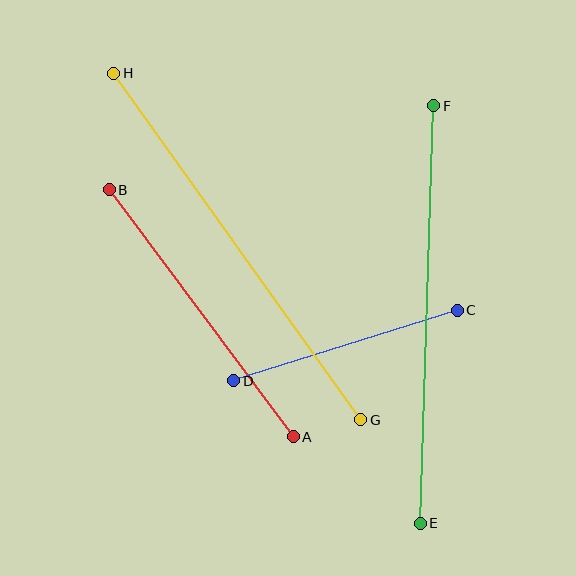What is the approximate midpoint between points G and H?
The midpoint is at approximately (237, 246) pixels.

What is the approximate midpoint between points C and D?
The midpoint is at approximately (345, 346) pixels.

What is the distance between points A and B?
The distance is approximately 308 pixels.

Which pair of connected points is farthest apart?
Points G and H are farthest apart.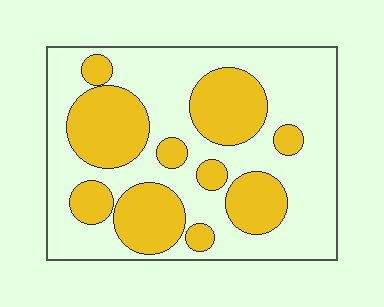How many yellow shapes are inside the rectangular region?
10.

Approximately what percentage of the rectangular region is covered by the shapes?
Approximately 35%.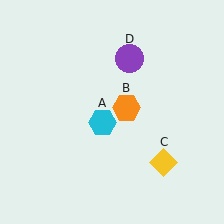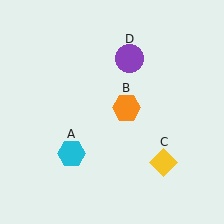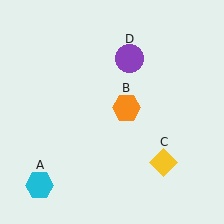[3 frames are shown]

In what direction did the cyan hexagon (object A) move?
The cyan hexagon (object A) moved down and to the left.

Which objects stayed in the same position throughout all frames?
Orange hexagon (object B) and yellow diamond (object C) and purple circle (object D) remained stationary.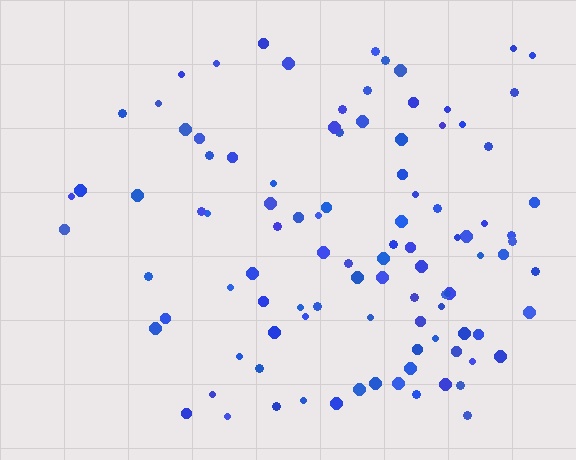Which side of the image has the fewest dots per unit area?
The left.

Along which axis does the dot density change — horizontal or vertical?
Horizontal.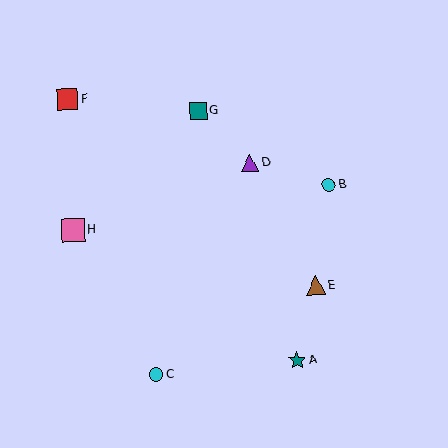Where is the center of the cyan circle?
The center of the cyan circle is at (329, 185).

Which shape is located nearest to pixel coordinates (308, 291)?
The brown triangle (labeled E) at (316, 285) is nearest to that location.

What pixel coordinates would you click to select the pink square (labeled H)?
Click at (73, 230) to select the pink square H.